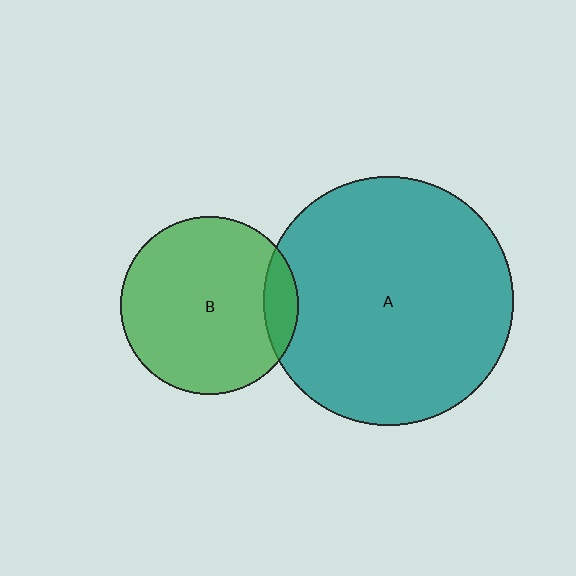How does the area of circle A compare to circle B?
Approximately 2.0 times.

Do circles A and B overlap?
Yes.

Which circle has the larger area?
Circle A (teal).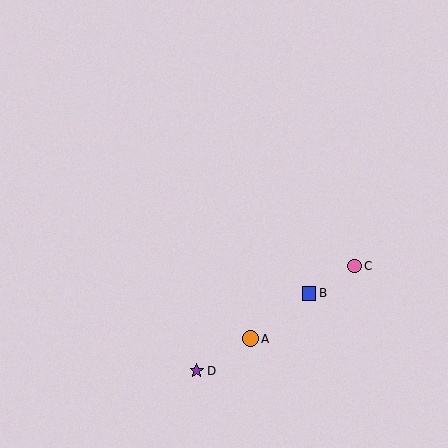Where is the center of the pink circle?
The center of the pink circle is at (355, 266).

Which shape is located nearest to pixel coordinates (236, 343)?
The orange circle (labeled A) at (250, 339) is nearest to that location.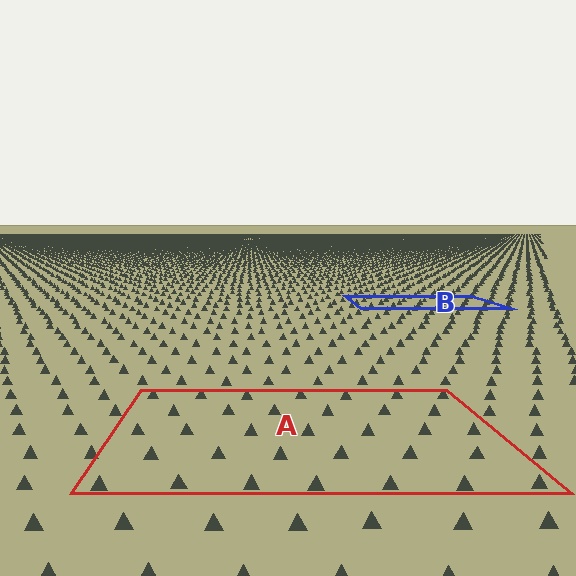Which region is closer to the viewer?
Region A is closer. The texture elements there are larger and more spread out.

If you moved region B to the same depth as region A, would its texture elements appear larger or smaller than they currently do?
They would appear larger. At a closer depth, the same texture elements are projected at a bigger on-screen size.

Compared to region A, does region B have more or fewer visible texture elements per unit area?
Region B has more texture elements per unit area — they are packed more densely because it is farther away.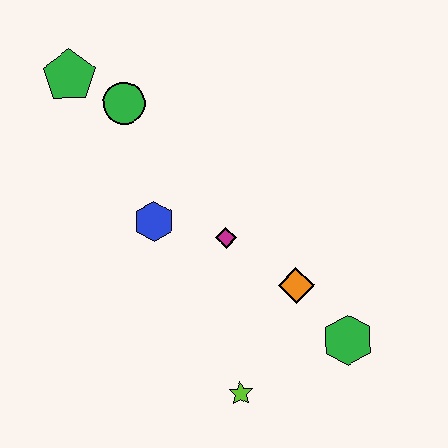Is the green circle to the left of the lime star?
Yes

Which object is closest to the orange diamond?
The green hexagon is closest to the orange diamond.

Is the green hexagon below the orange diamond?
Yes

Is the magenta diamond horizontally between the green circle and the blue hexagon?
No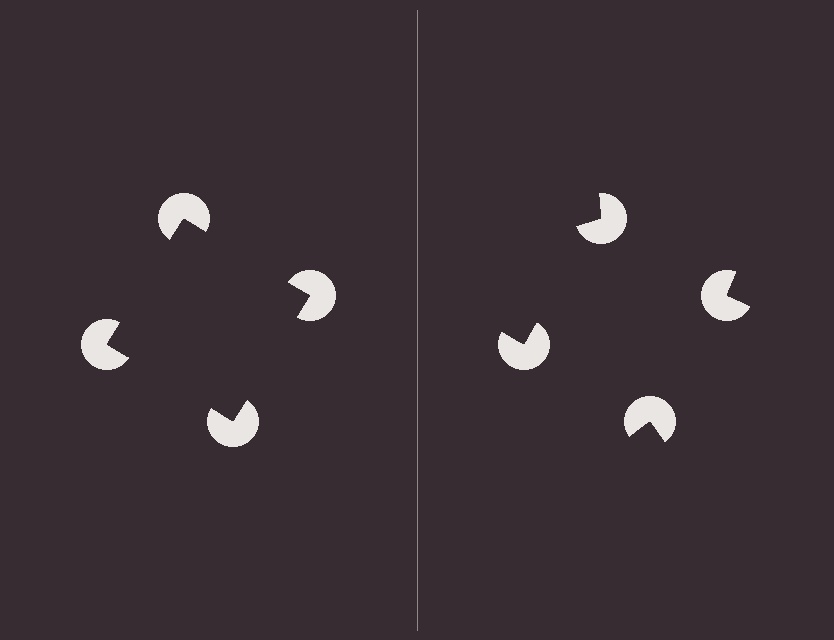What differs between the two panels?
The pac-man discs are positioned identically on both sides; only the wedge orientations differ. On the left they align to a square; on the right they are misaligned.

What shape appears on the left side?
An illusory square.